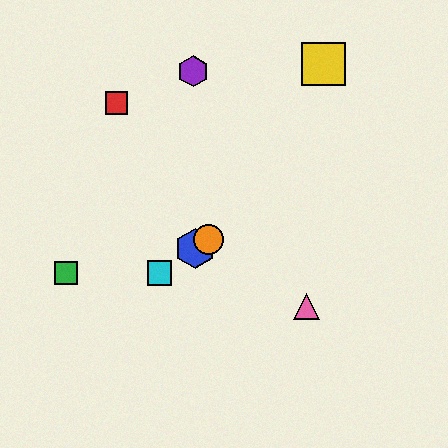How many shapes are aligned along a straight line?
3 shapes (the blue hexagon, the orange circle, the cyan square) are aligned along a straight line.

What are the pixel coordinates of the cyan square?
The cyan square is at (160, 273).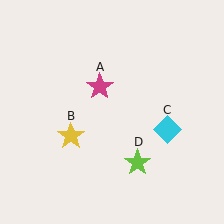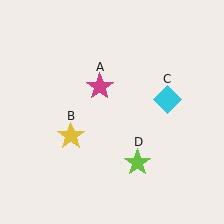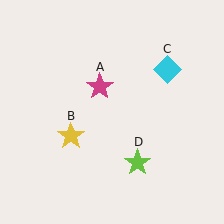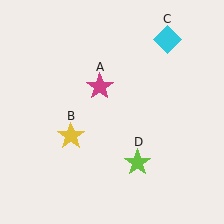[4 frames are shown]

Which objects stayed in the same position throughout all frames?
Magenta star (object A) and yellow star (object B) and lime star (object D) remained stationary.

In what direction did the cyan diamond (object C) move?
The cyan diamond (object C) moved up.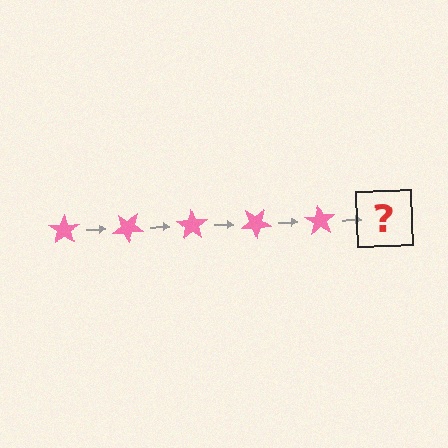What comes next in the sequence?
The next element should be a pink star rotated 175 degrees.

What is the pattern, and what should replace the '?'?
The pattern is that the star rotates 35 degrees each step. The '?' should be a pink star rotated 175 degrees.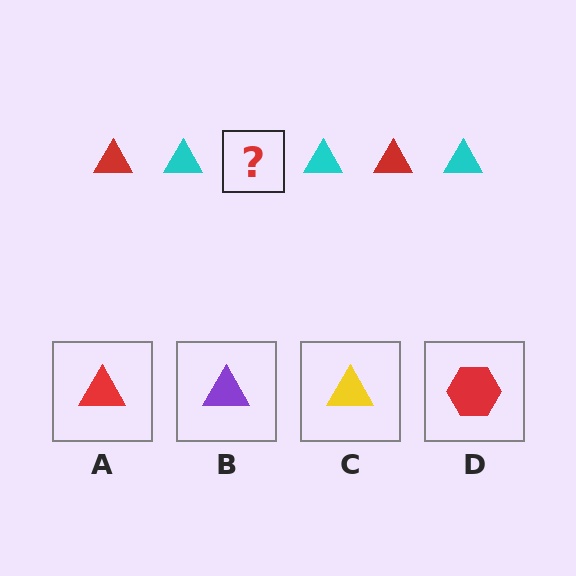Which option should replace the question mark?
Option A.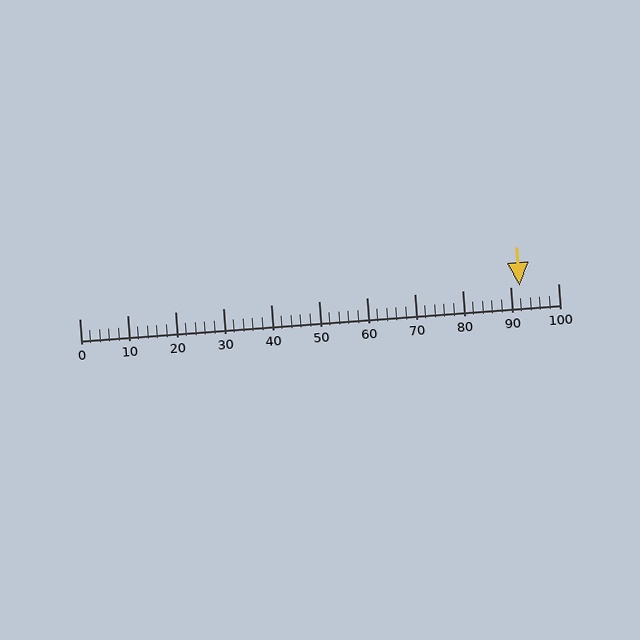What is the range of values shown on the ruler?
The ruler shows values from 0 to 100.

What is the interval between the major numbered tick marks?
The major tick marks are spaced 10 units apart.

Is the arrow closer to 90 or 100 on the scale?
The arrow is closer to 90.